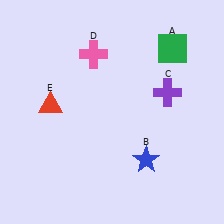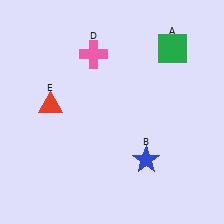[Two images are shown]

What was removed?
The purple cross (C) was removed in Image 2.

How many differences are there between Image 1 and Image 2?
There is 1 difference between the two images.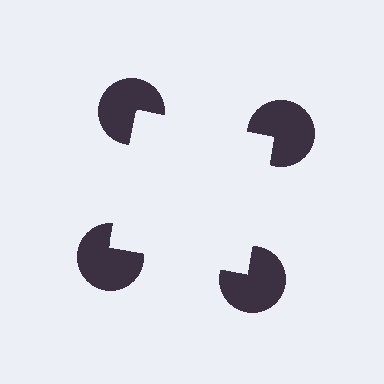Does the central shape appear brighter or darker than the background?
It typically appears slightly brighter than the background, even though no actual brightness change is drawn.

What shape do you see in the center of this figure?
An illusory square — its edges are inferred from the aligned wedge cuts in the pac-man discs, not physically drawn.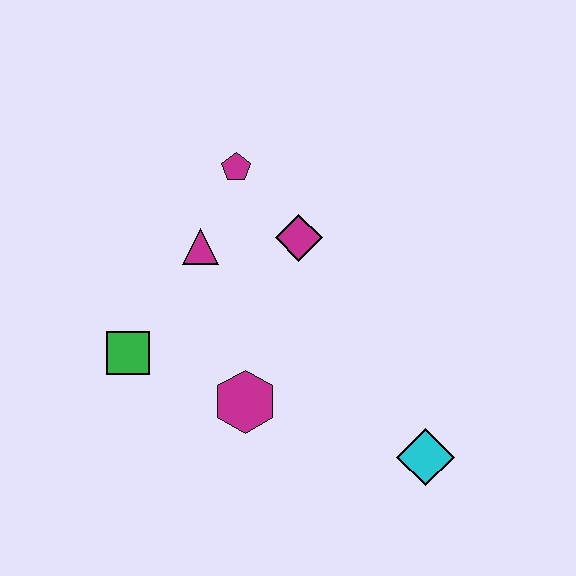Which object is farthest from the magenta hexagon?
The magenta pentagon is farthest from the magenta hexagon.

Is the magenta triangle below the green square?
No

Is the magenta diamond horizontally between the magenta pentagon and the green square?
No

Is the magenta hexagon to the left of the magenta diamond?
Yes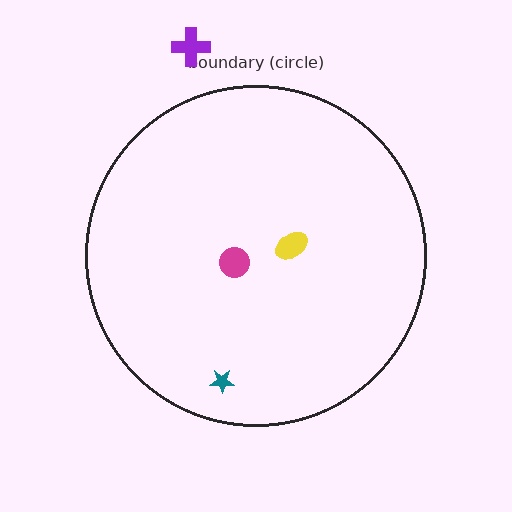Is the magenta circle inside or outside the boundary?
Inside.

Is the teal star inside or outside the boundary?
Inside.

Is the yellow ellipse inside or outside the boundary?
Inside.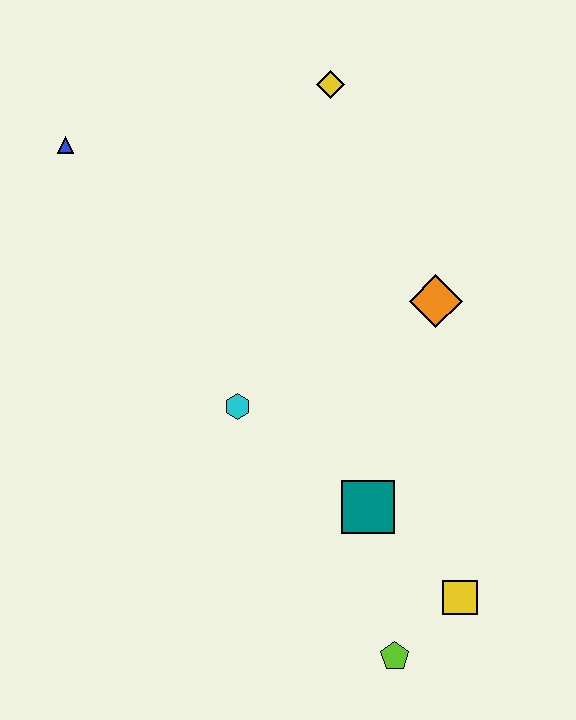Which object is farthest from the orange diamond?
The blue triangle is farthest from the orange diamond.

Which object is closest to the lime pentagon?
The yellow square is closest to the lime pentagon.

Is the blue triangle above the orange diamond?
Yes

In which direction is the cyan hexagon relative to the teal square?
The cyan hexagon is to the left of the teal square.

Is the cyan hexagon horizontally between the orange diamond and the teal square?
No